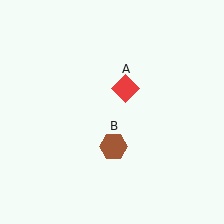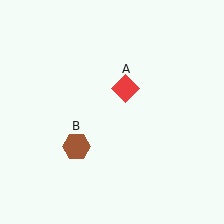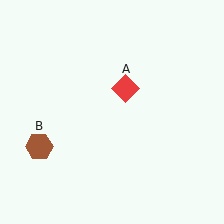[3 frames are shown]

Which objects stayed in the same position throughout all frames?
Red diamond (object A) remained stationary.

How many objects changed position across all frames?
1 object changed position: brown hexagon (object B).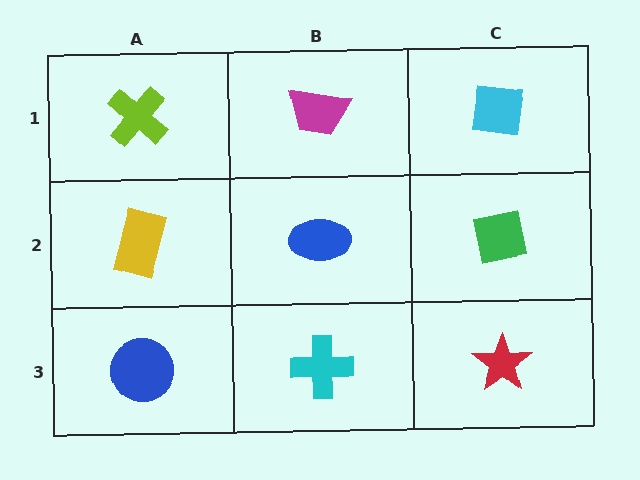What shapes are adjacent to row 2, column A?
A lime cross (row 1, column A), a blue circle (row 3, column A), a blue ellipse (row 2, column B).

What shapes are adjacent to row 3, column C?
A green square (row 2, column C), a cyan cross (row 3, column B).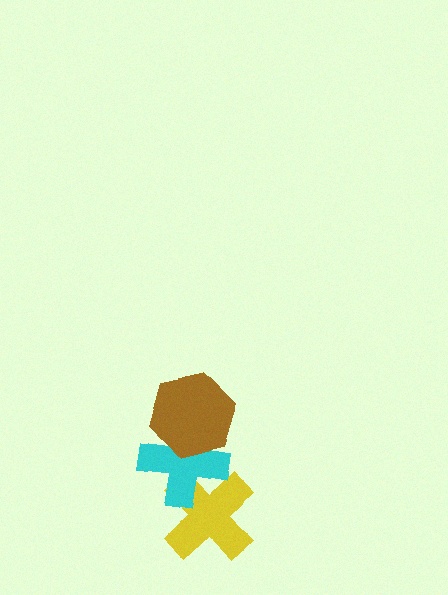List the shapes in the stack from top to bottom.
From top to bottom: the brown hexagon, the cyan cross, the yellow cross.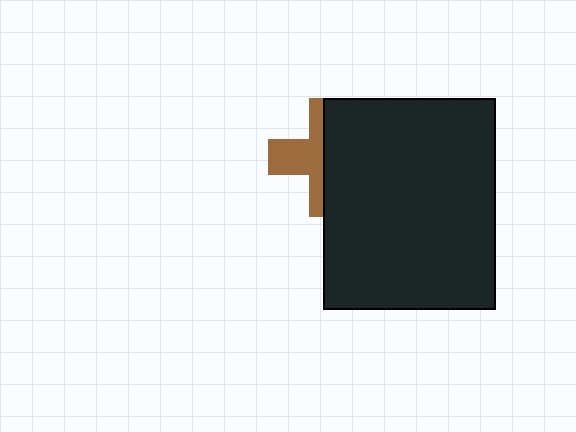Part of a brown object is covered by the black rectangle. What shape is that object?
It is a cross.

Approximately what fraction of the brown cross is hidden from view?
Roughly 57% of the brown cross is hidden behind the black rectangle.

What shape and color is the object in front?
The object in front is a black rectangle.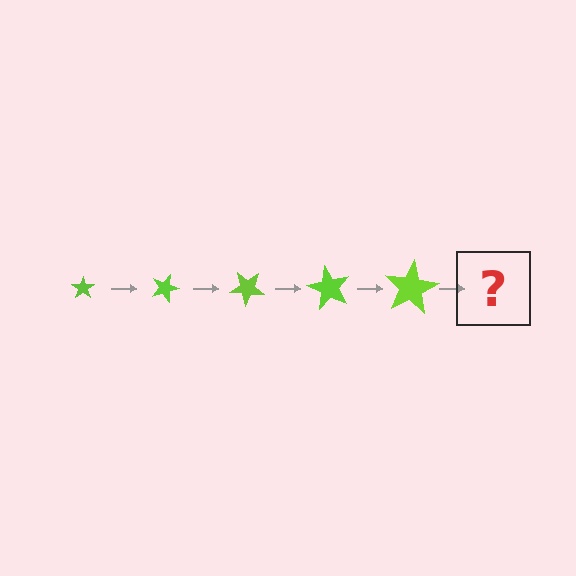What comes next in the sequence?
The next element should be a star, larger than the previous one and rotated 100 degrees from the start.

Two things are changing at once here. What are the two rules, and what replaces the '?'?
The two rules are that the star grows larger each step and it rotates 20 degrees each step. The '?' should be a star, larger than the previous one and rotated 100 degrees from the start.